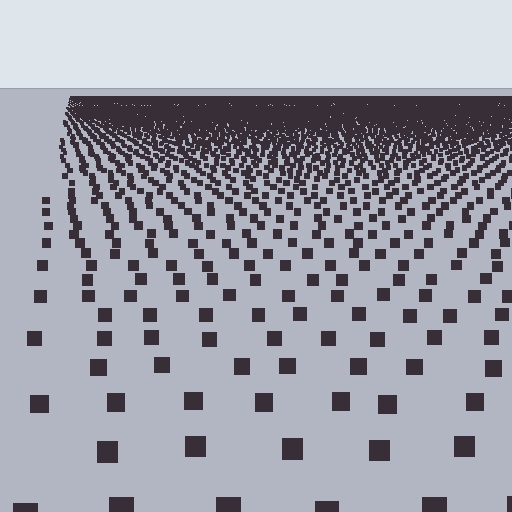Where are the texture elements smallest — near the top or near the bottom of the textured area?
Near the top.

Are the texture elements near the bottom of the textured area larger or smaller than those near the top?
Larger. Near the bottom, elements are closer to the viewer and appear at a bigger on-screen size.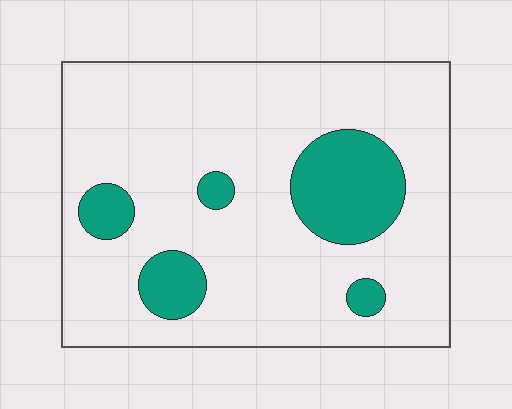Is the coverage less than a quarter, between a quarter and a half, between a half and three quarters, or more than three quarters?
Less than a quarter.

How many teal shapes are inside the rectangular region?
5.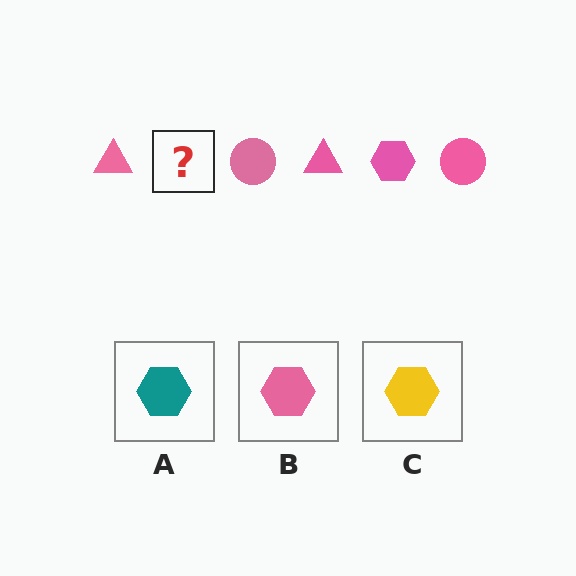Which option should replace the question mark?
Option B.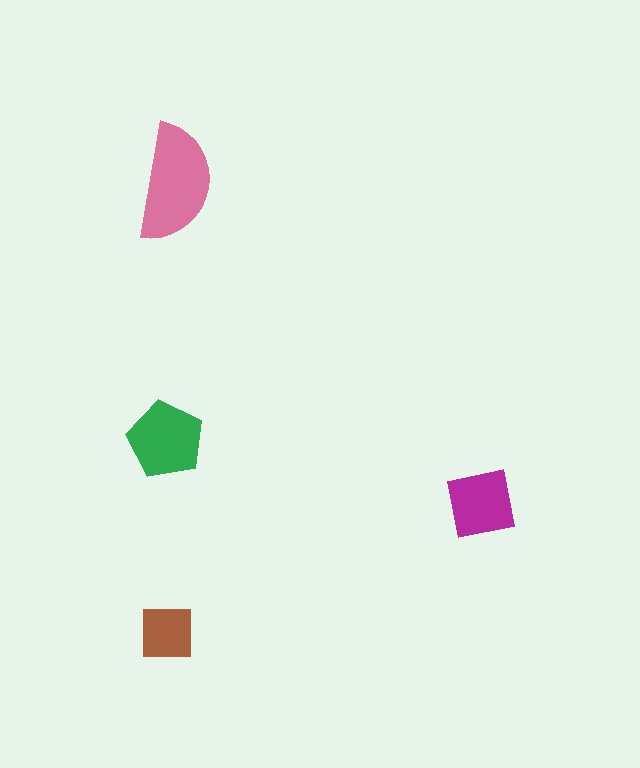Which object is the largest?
The pink semicircle.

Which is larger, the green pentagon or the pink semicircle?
The pink semicircle.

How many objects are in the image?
There are 4 objects in the image.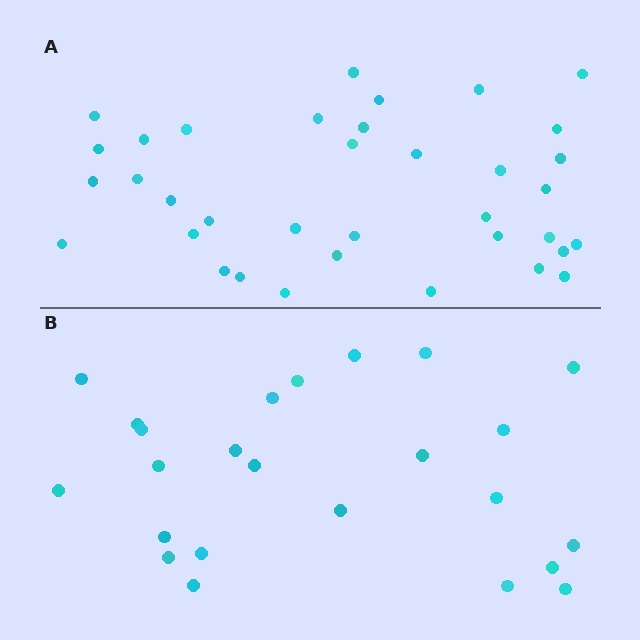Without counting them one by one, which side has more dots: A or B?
Region A (the top region) has more dots.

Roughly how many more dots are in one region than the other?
Region A has roughly 12 or so more dots than region B.